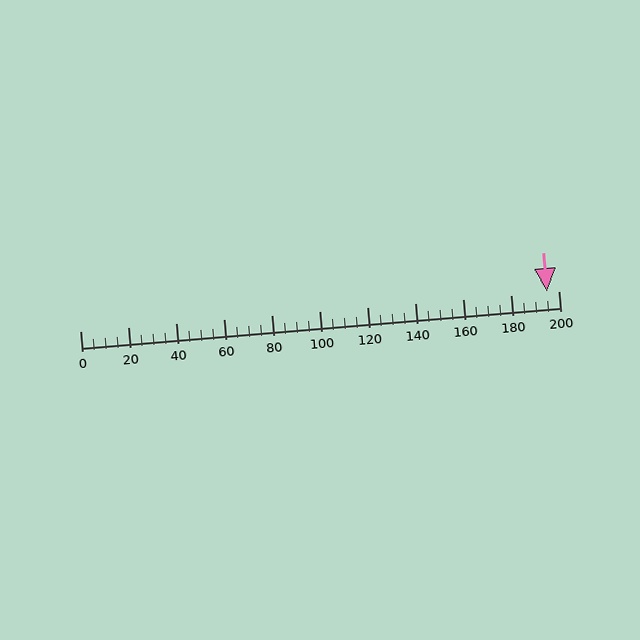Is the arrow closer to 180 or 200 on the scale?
The arrow is closer to 200.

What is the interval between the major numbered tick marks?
The major tick marks are spaced 20 units apart.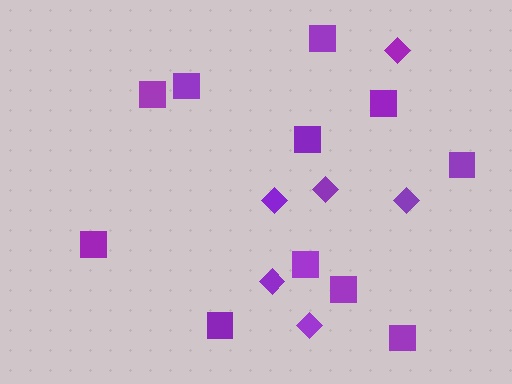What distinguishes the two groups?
There are 2 groups: one group of diamonds (6) and one group of squares (11).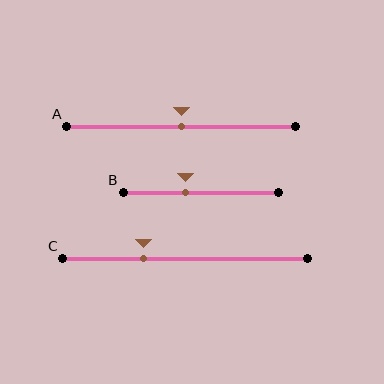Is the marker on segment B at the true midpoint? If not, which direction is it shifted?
No, the marker on segment B is shifted to the left by about 10% of the segment length.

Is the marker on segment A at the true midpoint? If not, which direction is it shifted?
Yes, the marker on segment A is at the true midpoint.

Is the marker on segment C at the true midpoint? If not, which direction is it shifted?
No, the marker on segment C is shifted to the left by about 17% of the segment length.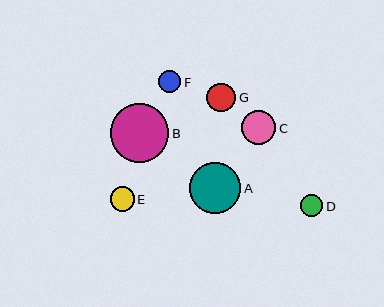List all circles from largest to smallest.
From largest to smallest: B, A, C, G, E, D, F.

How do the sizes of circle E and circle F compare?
Circle E and circle F are approximately the same size.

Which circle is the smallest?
Circle F is the smallest with a size of approximately 22 pixels.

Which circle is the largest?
Circle B is the largest with a size of approximately 58 pixels.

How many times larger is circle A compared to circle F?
Circle A is approximately 2.3 times the size of circle F.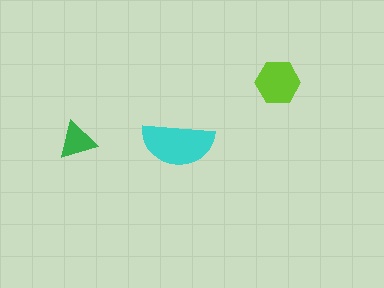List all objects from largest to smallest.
The cyan semicircle, the lime hexagon, the green triangle.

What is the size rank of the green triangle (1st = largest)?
3rd.